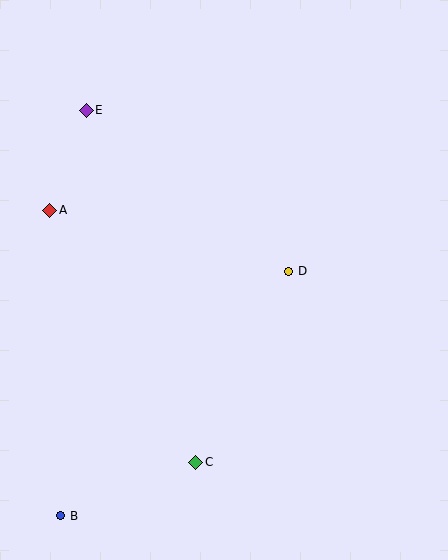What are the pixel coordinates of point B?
Point B is at (60, 516).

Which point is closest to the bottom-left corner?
Point B is closest to the bottom-left corner.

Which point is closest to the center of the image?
Point D at (288, 271) is closest to the center.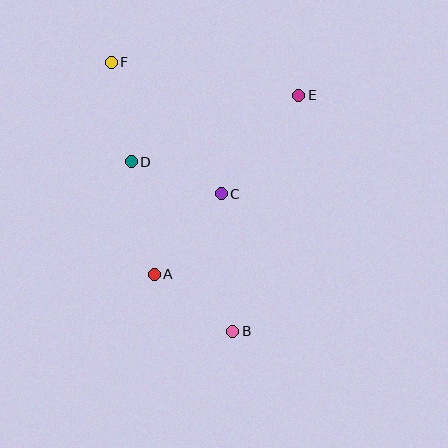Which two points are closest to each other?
Points C and D are closest to each other.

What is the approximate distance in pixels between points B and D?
The distance between B and D is approximately 197 pixels.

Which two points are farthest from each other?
Points B and F are farthest from each other.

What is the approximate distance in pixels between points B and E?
The distance between B and E is approximately 245 pixels.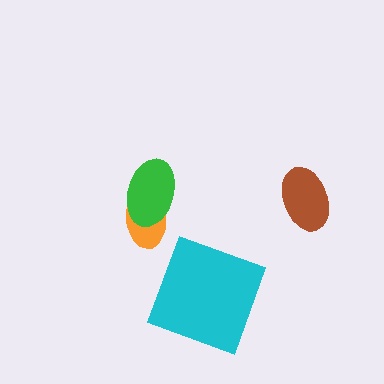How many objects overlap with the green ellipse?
1 object overlaps with the green ellipse.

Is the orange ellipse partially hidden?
Yes, it is partially covered by another shape.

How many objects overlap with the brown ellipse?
0 objects overlap with the brown ellipse.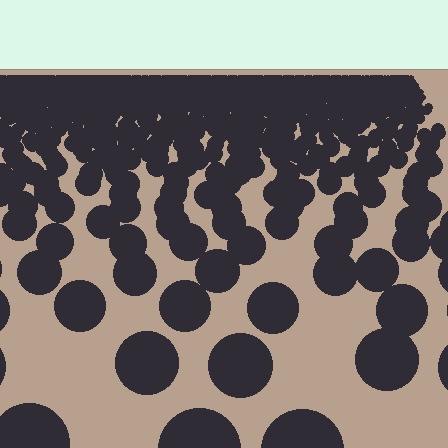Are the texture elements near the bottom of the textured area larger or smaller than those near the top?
Larger. Near the bottom, elements are closer to the viewer and appear at a bigger on-screen size.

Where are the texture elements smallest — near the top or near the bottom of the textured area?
Near the top.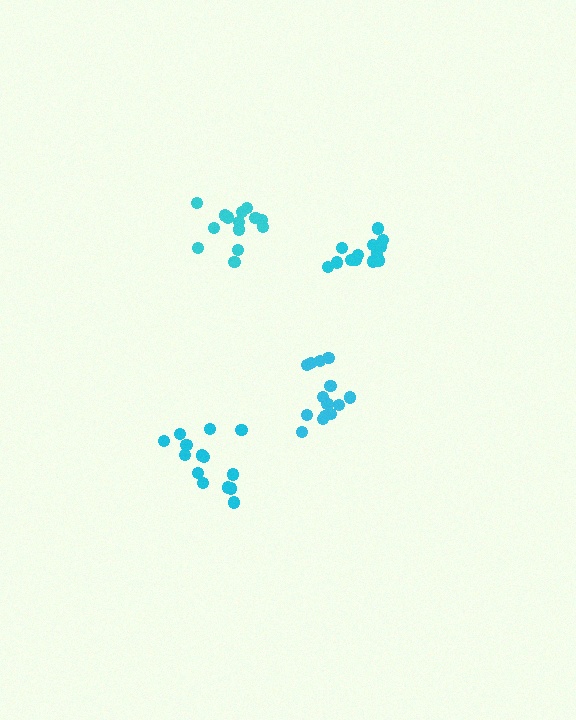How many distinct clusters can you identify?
There are 4 distinct clusters.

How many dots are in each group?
Group 1: 14 dots, Group 2: 13 dots, Group 3: 14 dots, Group 4: 14 dots (55 total).